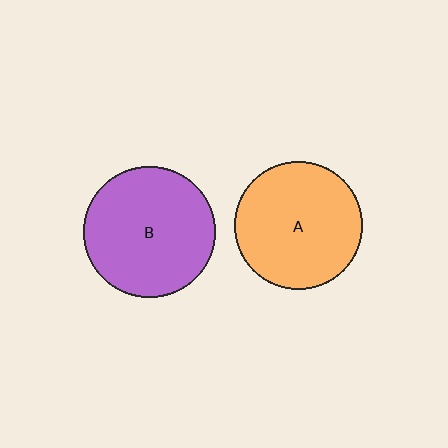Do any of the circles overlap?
No, none of the circles overlap.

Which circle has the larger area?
Circle B (purple).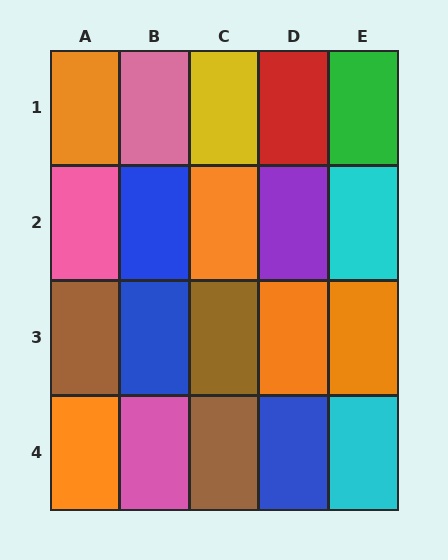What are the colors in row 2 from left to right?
Pink, blue, orange, purple, cyan.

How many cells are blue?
3 cells are blue.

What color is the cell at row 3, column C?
Brown.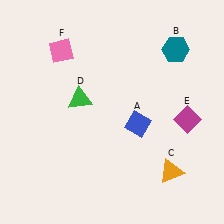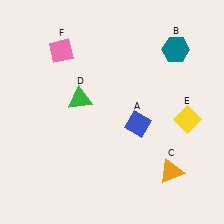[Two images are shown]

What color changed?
The diamond (E) changed from magenta in Image 1 to yellow in Image 2.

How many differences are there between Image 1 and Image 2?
There is 1 difference between the two images.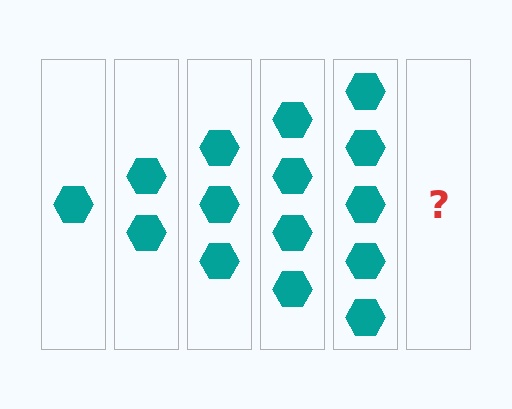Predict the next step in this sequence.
The next step is 6 hexagons.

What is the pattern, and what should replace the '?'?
The pattern is that each step adds one more hexagon. The '?' should be 6 hexagons.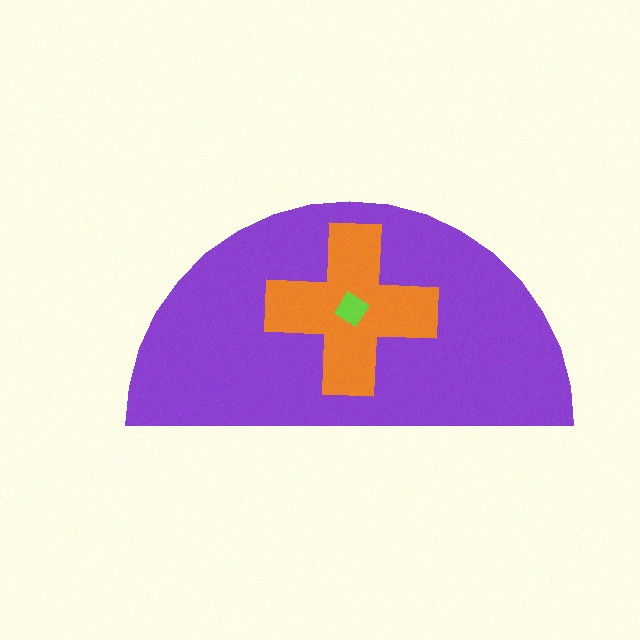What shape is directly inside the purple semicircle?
The orange cross.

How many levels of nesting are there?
3.